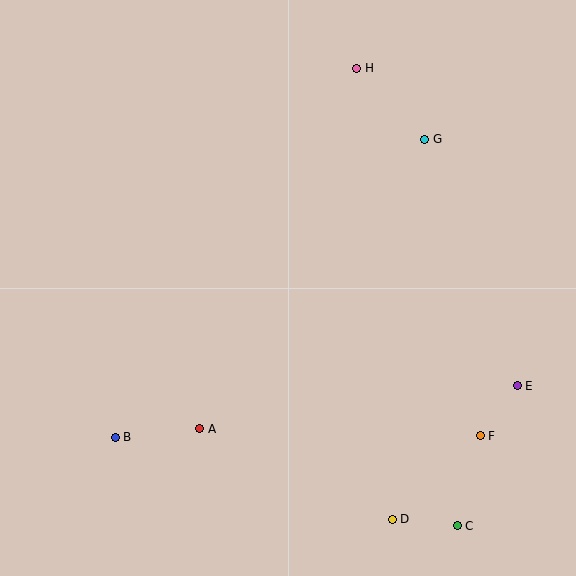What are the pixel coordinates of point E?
Point E is at (517, 386).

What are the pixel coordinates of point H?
Point H is at (357, 68).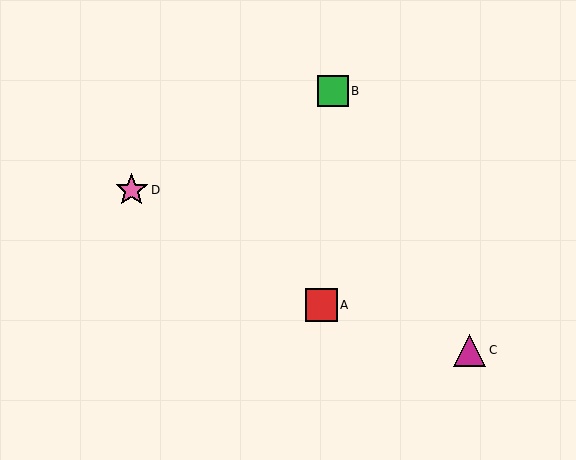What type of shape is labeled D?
Shape D is a pink star.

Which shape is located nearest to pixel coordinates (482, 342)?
The magenta triangle (labeled C) at (470, 351) is nearest to that location.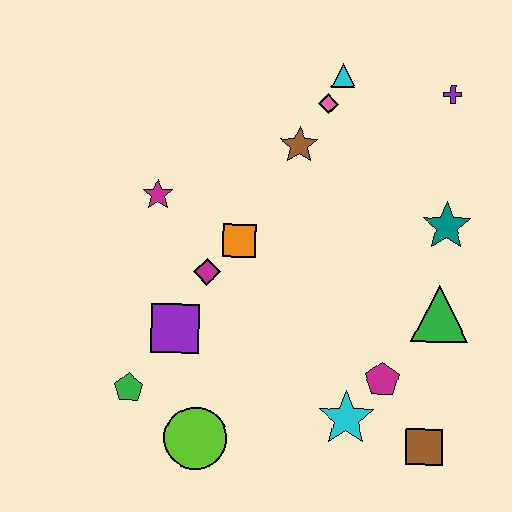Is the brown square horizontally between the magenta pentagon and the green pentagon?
No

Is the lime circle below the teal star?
Yes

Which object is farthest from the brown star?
The brown square is farthest from the brown star.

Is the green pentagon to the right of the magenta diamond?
No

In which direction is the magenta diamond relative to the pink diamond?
The magenta diamond is below the pink diamond.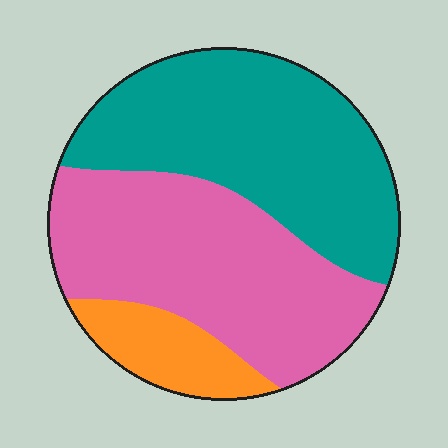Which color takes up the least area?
Orange, at roughly 10%.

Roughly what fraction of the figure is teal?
Teal covers 44% of the figure.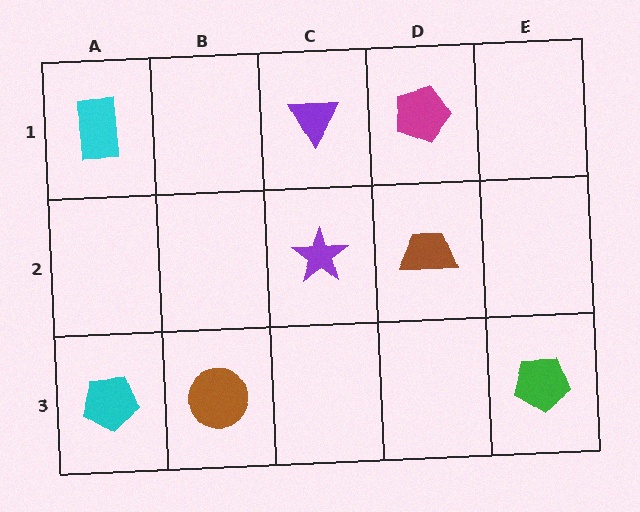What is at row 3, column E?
A green pentagon.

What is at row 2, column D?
A brown trapezoid.